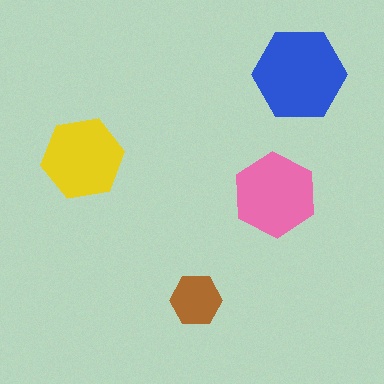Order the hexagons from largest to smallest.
the blue one, the pink one, the yellow one, the brown one.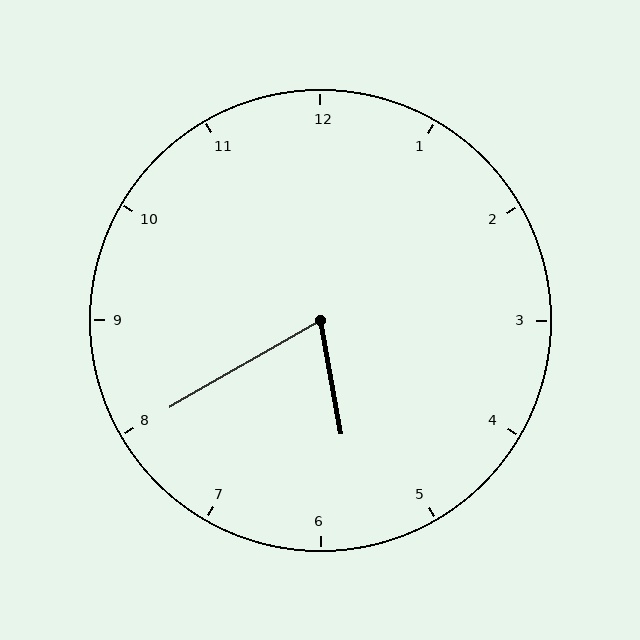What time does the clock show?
5:40.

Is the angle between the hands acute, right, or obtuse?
It is acute.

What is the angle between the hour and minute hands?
Approximately 70 degrees.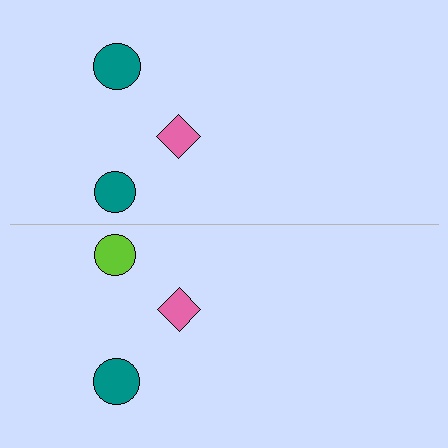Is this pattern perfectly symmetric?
No, the pattern is not perfectly symmetric. The lime circle on the bottom side breaks the symmetry — its mirror counterpart is teal.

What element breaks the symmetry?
The lime circle on the bottom side breaks the symmetry — its mirror counterpart is teal.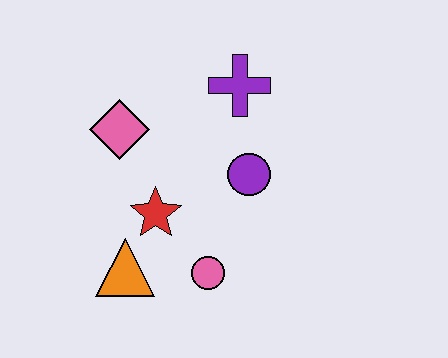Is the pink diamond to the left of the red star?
Yes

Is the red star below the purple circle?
Yes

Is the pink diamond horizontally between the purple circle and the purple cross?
No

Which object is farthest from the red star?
The purple cross is farthest from the red star.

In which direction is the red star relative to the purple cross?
The red star is below the purple cross.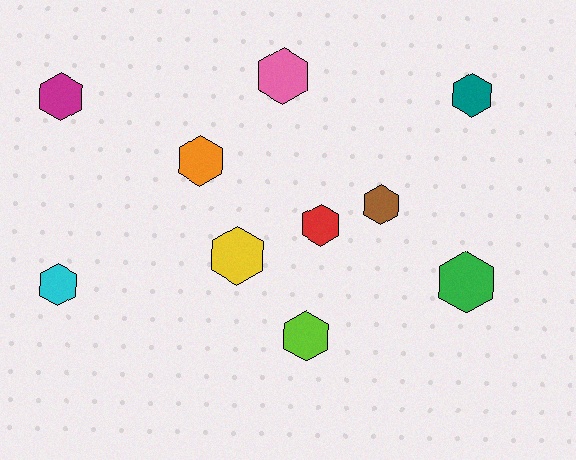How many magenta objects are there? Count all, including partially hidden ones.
There is 1 magenta object.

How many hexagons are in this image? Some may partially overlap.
There are 10 hexagons.